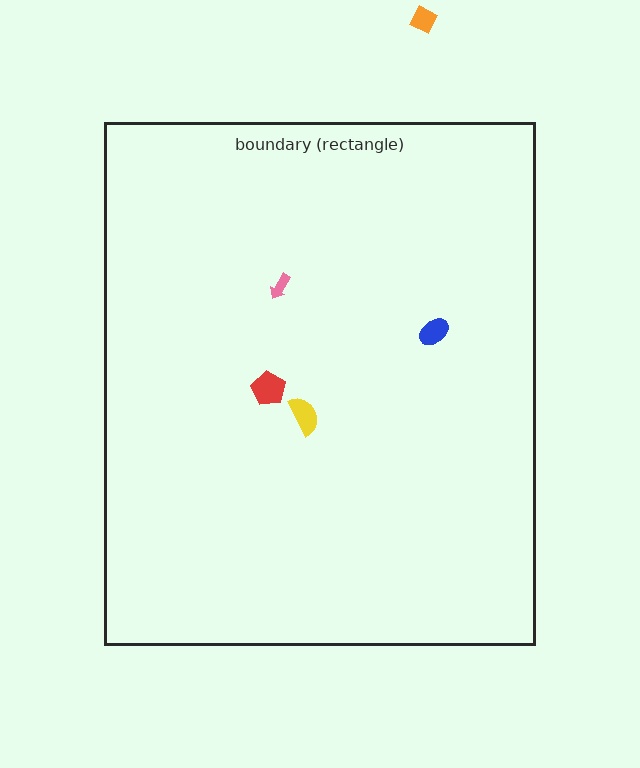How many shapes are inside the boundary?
4 inside, 1 outside.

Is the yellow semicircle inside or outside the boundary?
Inside.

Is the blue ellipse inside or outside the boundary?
Inside.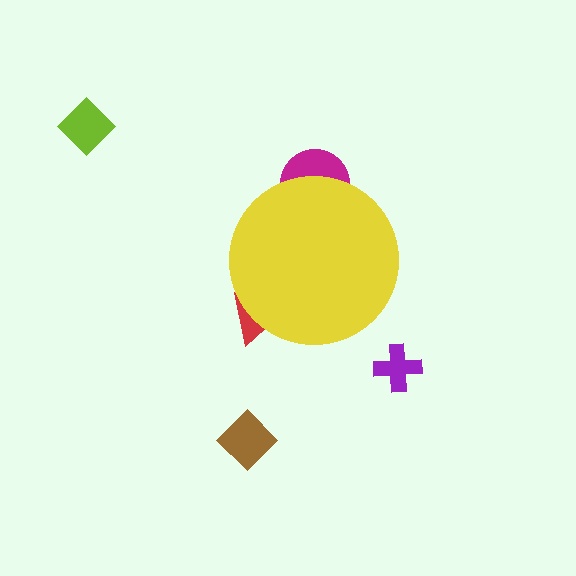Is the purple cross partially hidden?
No, the purple cross is fully visible.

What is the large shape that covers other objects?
A yellow circle.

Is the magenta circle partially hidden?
Yes, the magenta circle is partially hidden behind the yellow circle.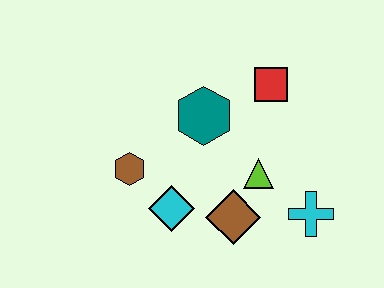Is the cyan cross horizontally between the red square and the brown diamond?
No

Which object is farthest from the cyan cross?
The brown hexagon is farthest from the cyan cross.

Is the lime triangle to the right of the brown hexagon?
Yes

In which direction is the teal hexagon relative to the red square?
The teal hexagon is to the left of the red square.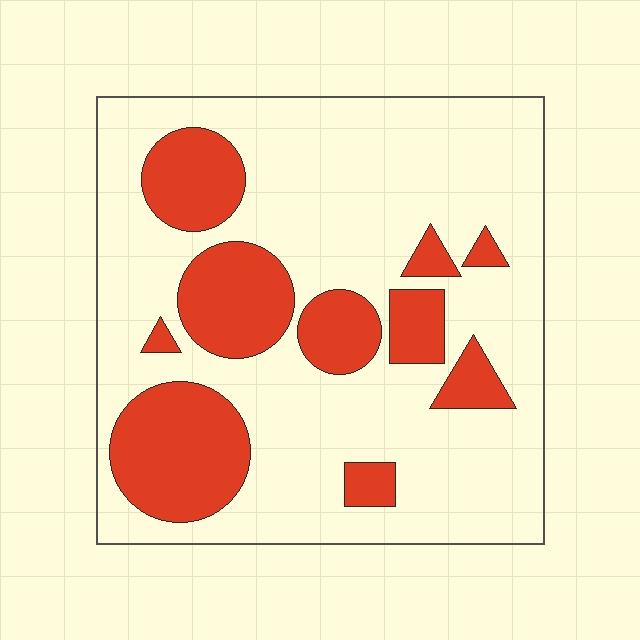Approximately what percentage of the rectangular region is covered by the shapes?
Approximately 25%.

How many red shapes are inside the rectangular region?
10.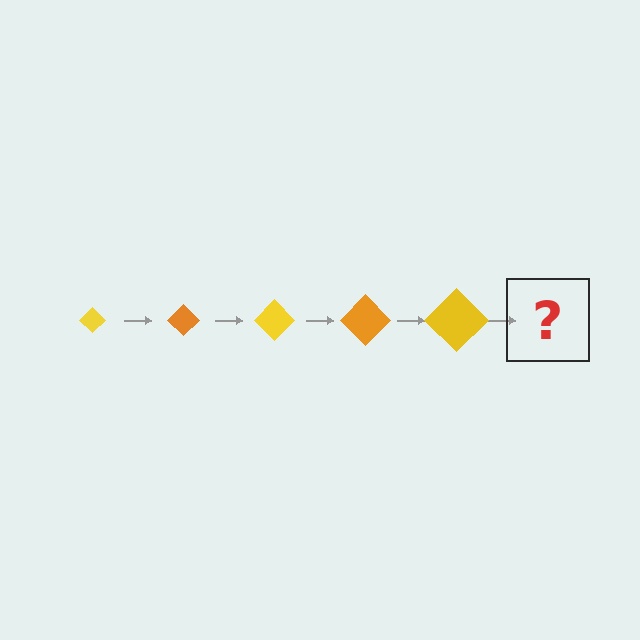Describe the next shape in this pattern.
It should be an orange diamond, larger than the previous one.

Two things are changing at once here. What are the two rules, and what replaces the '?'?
The two rules are that the diamond grows larger each step and the color cycles through yellow and orange. The '?' should be an orange diamond, larger than the previous one.